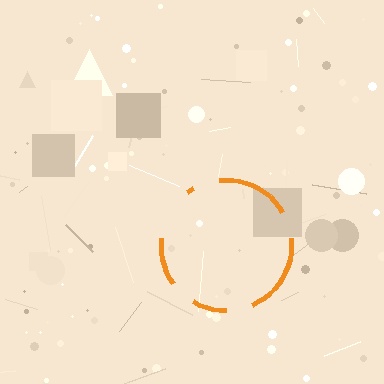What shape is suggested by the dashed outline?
The dashed outline suggests a circle.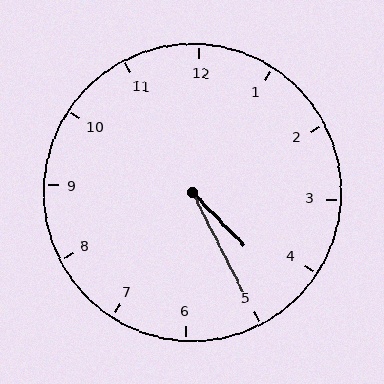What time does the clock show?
4:25.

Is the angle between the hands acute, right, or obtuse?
It is acute.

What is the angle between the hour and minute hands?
Approximately 18 degrees.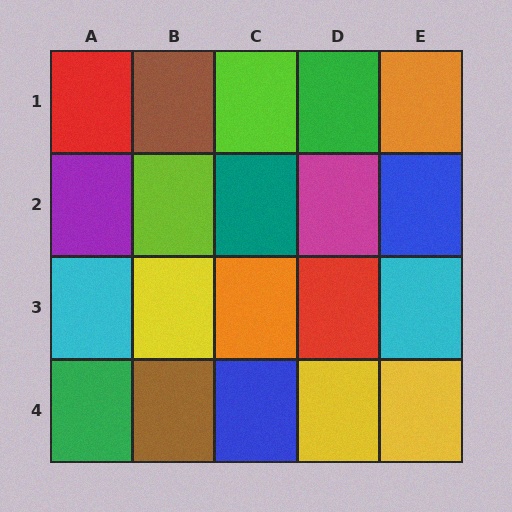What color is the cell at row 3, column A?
Cyan.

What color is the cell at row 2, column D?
Magenta.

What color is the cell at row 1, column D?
Green.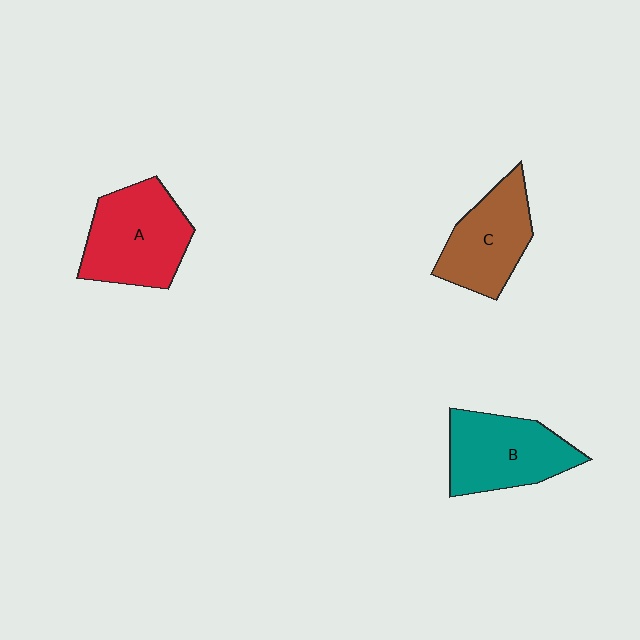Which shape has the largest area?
Shape A (red).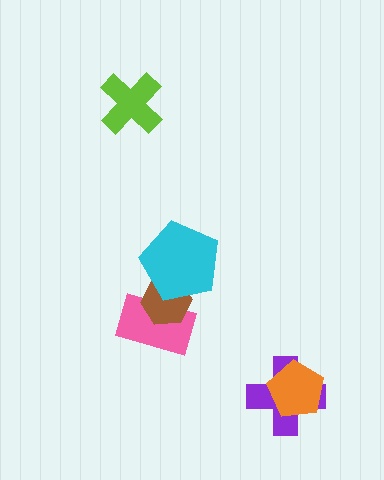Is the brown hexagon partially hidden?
Yes, it is partially covered by another shape.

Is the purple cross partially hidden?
Yes, it is partially covered by another shape.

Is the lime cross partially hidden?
No, no other shape covers it.